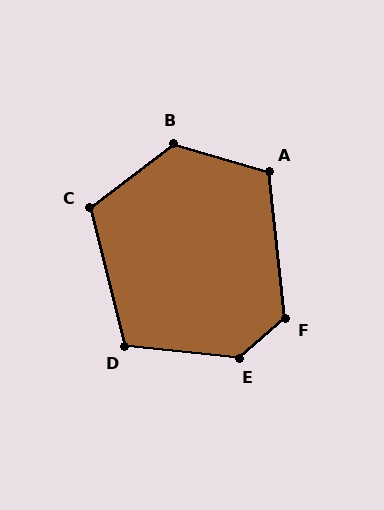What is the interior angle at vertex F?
Approximately 124 degrees (obtuse).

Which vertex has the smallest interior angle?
D, at approximately 110 degrees.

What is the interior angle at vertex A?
Approximately 113 degrees (obtuse).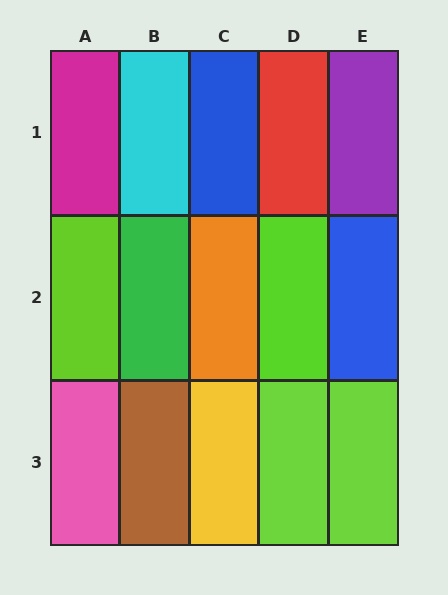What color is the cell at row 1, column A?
Magenta.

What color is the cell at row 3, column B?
Brown.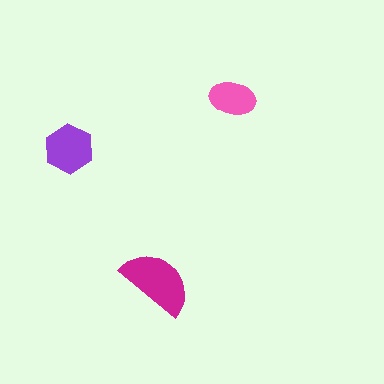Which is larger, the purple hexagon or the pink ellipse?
The purple hexagon.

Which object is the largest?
The magenta semicircle.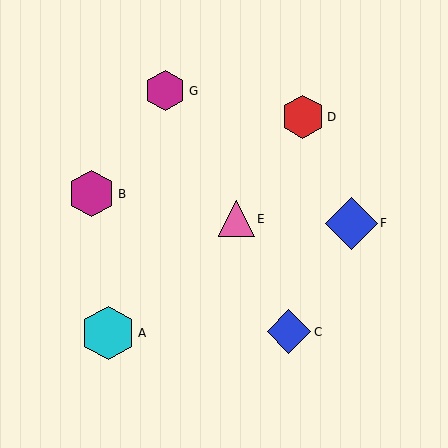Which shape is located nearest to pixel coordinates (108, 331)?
The cyan hexagon (labeled A) at (108, 333) is nearest to that location.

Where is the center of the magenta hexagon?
The center of the magenta hexagon is at (91, 194).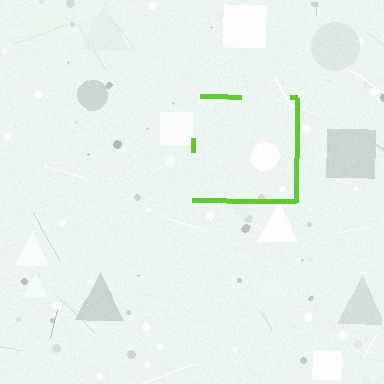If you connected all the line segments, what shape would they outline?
They would outline a square.